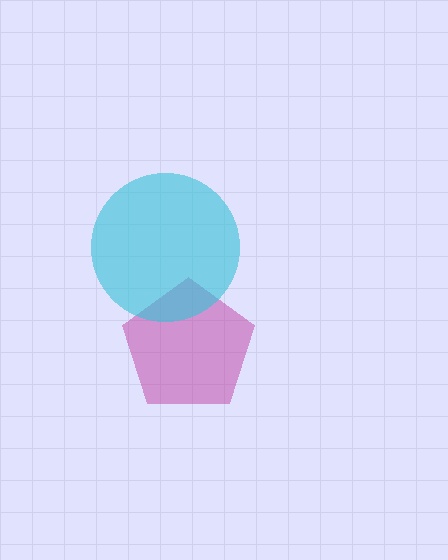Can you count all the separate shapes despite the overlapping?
Yes, there are 2 separate shapes.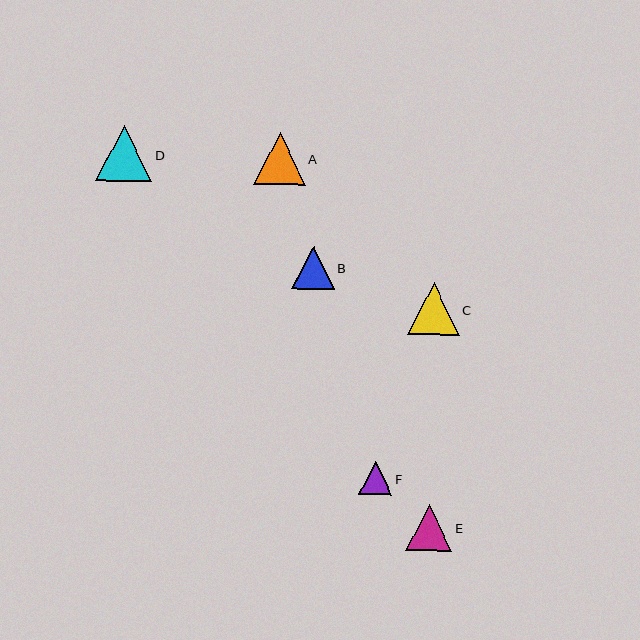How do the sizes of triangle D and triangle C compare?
Triangle D and triangle C are approximately the same size.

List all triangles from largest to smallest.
From largest to smallest: D, C, A, E, B, F.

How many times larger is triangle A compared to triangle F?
Triangle A is approximately 1.6 times the size of triangle F.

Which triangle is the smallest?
Triangle F is the smallest with a size of approximately 33 pixels.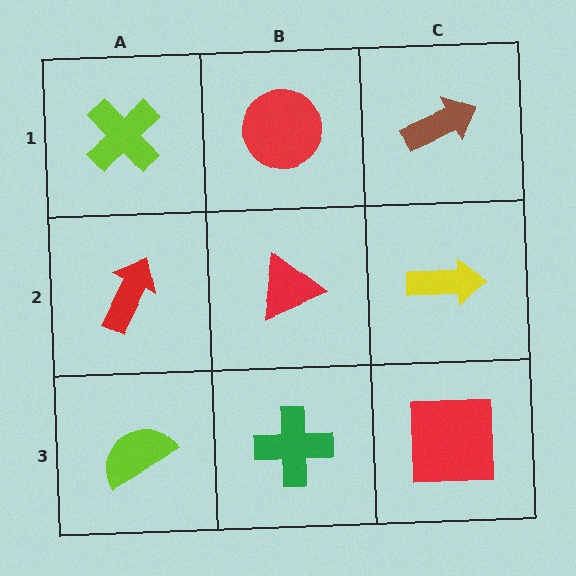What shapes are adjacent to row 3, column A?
A red arrow (row 2, column A), a green cross (row 3, column B).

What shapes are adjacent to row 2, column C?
A brown arrow (row 1, column C), a red square (row 3, column C), a red triangle (row 2, column B).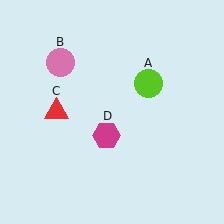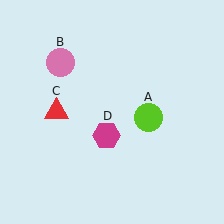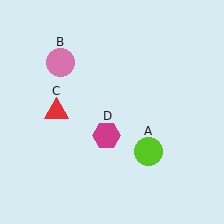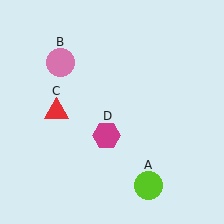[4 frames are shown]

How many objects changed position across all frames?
1 object changed position: lime circle (object A).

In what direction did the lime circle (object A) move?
The lime circle (object A) moved down.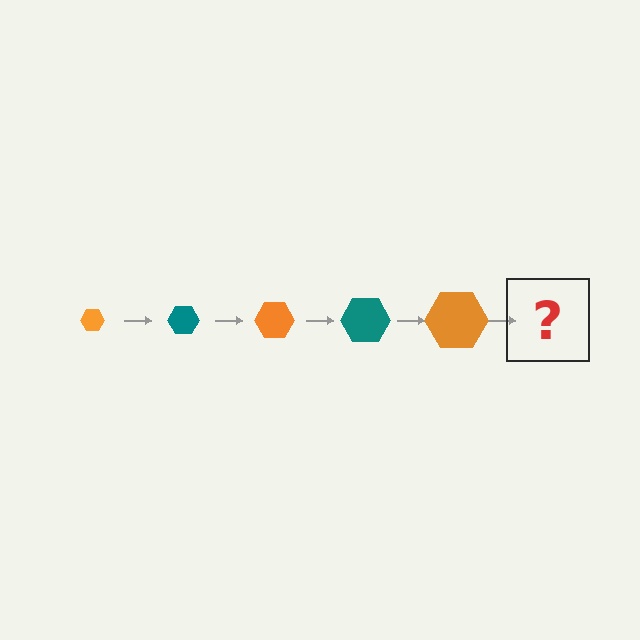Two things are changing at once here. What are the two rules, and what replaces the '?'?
The two rules are that the hexagon grows larger each step and the color cycles through orange and teal. The '?' should be a teal hexagon, larger than the previous one.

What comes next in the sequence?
The next element should be a teal hexagon, larger than the previous one.